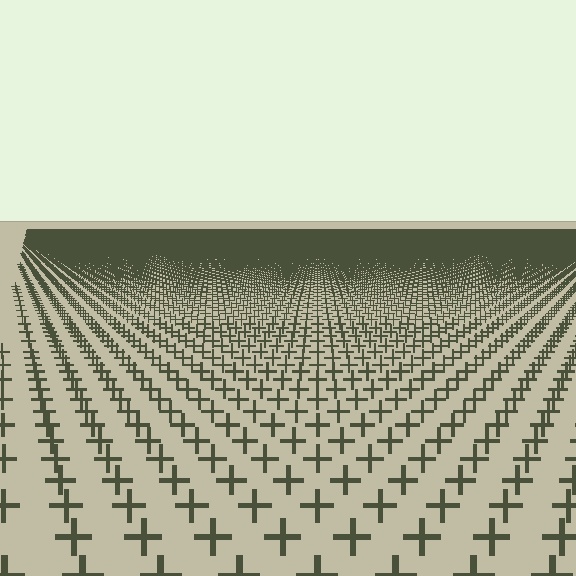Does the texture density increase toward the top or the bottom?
Density increases toward the top.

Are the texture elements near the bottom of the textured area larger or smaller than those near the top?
Larger. Near the bottom, elements are closer to the viewer and appear at a bigger on-screen size.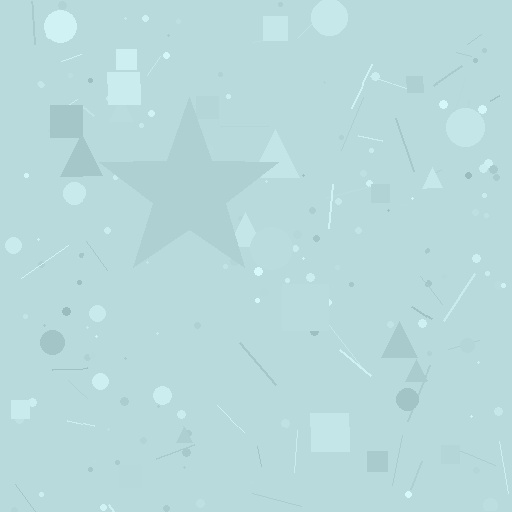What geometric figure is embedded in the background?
A star is embedded in the background.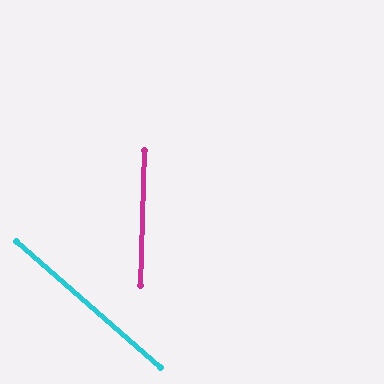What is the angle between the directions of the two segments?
Approximately 50 degrees.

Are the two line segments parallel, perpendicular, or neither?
Neither parallel nor perpendicular — they differ by about 50°.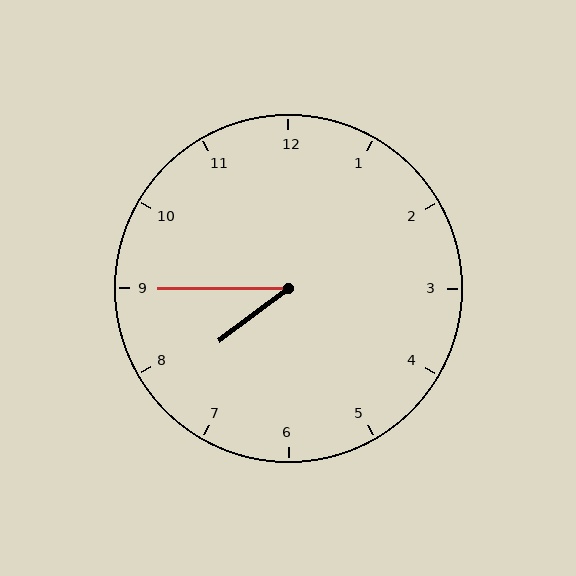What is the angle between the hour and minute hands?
Approximately 38 degrees.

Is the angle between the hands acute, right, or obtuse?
It is acute.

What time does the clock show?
7:45.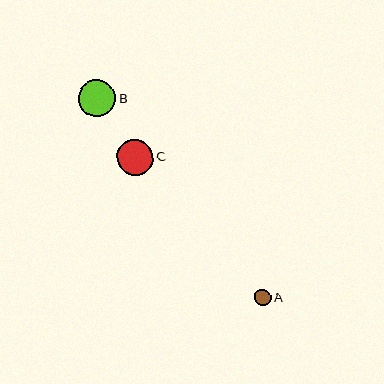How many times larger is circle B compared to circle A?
Circle B is approximately 2.3 times the size of circle A.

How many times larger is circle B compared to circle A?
Circle B is approximately 2.3 times the size of circle A.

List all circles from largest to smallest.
From largest to smallest: B, C, A.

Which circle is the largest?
Circle B is the largest with a size of approximately 37 pixels.